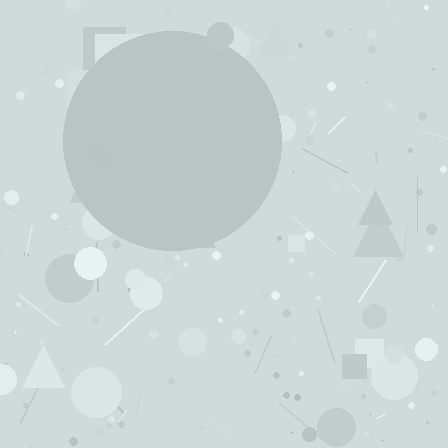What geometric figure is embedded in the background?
A circle is embedded in the background.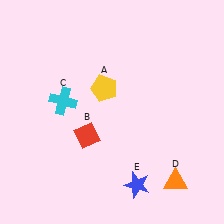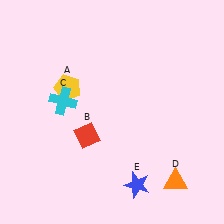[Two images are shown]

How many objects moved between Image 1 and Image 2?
1 object moved between the two images.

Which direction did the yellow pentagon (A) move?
The yellow pentagon (A) moved left.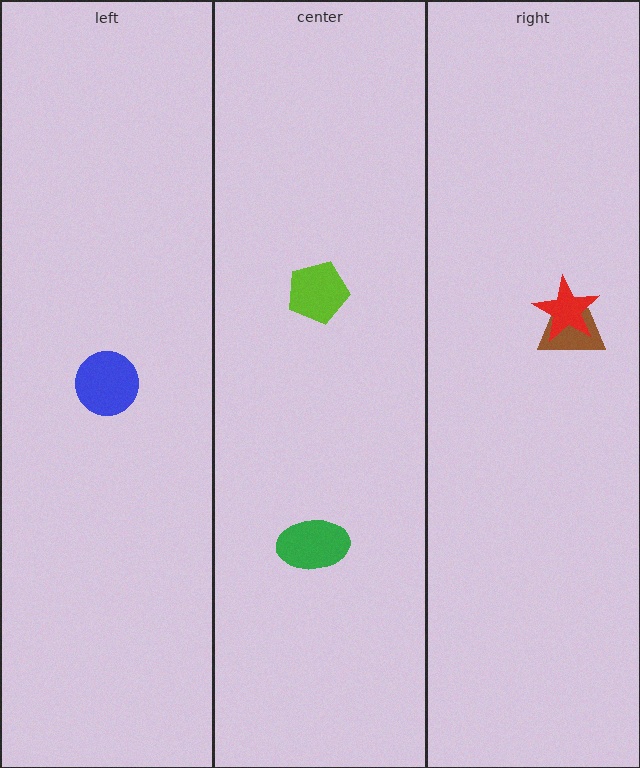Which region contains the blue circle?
The left region.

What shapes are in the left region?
The blue circle.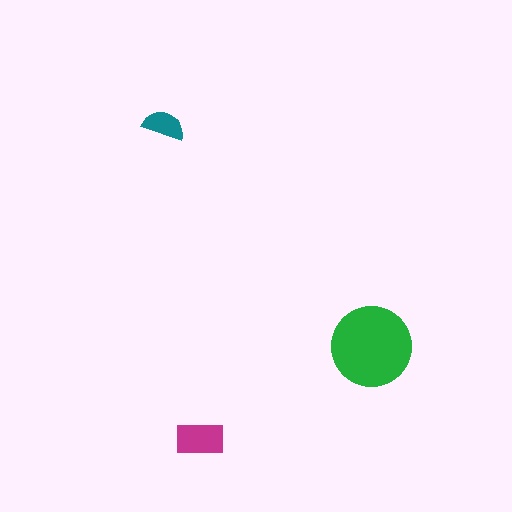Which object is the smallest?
The teal semicircle.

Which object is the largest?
The green circle.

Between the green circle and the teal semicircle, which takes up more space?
The green circle.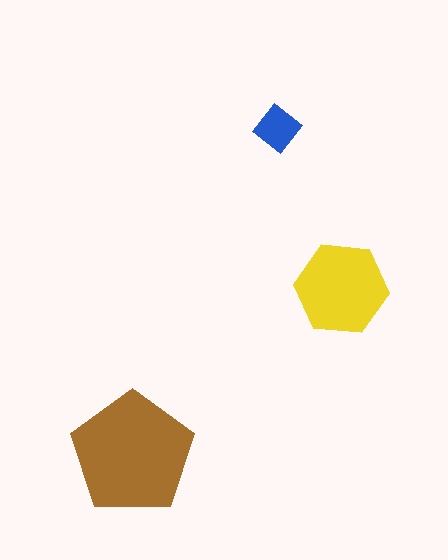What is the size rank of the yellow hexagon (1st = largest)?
2nd.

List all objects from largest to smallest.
The brown pentagon, the yellow hexagon, the blue diamond.